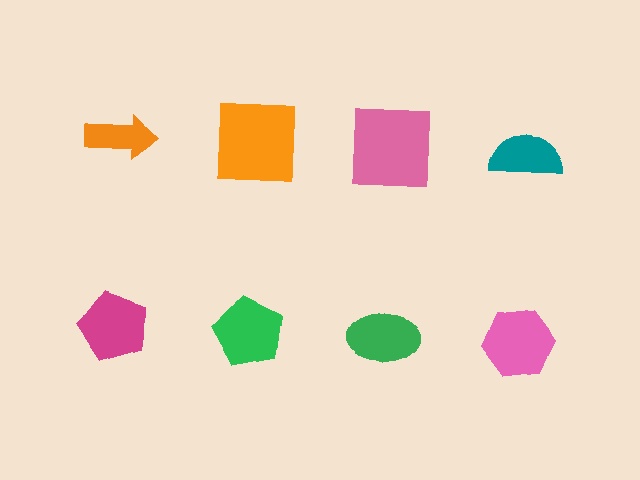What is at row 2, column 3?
A green ellipse.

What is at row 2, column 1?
A magenta pentagon.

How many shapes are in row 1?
4 shapes.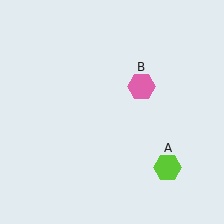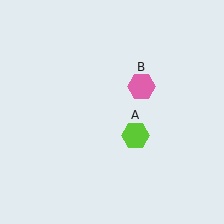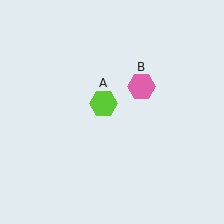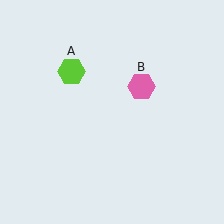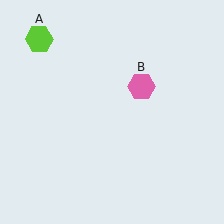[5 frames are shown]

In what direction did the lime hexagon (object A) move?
The lime hexagon (object A) moved up and to the left.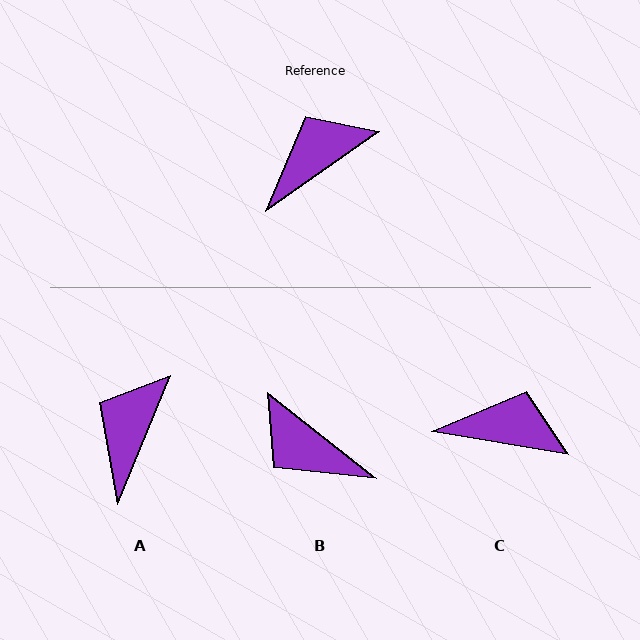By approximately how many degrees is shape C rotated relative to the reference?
Approximately 44 degrees clockwise.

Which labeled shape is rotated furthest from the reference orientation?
B, about 107 degrees away.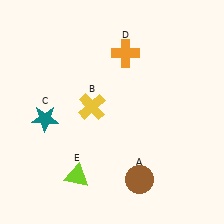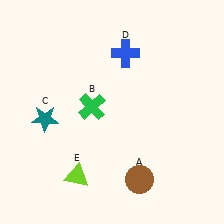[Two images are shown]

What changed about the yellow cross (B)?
In Image 1, B is yellow. In Image 2, it changed to green.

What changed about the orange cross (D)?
In Image 1, D is orange. In Image 2, it changed to blue.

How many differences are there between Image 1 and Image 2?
There are 2 differences between the two images.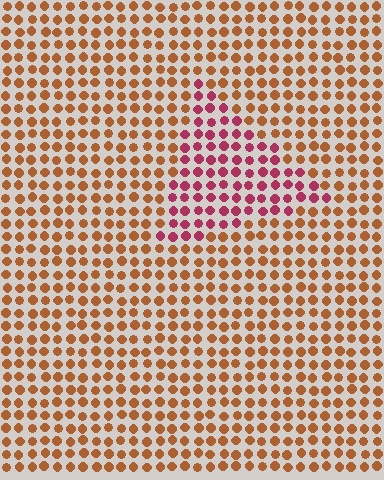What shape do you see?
I see a triangle.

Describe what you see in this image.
The image is filled with small brown elements in a uniform arrangement. A triangle-shaped region is visible where the elements are tinted to a slightly different hue, forming a subtle color boundary.